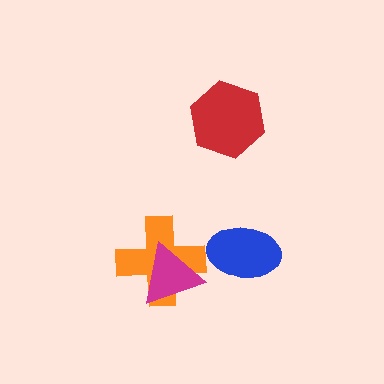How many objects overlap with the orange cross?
1 object overlaps with the orange cross.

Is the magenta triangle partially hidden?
No, no other shape covers it.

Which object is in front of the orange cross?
The magenta triangle is in front of the orange cross.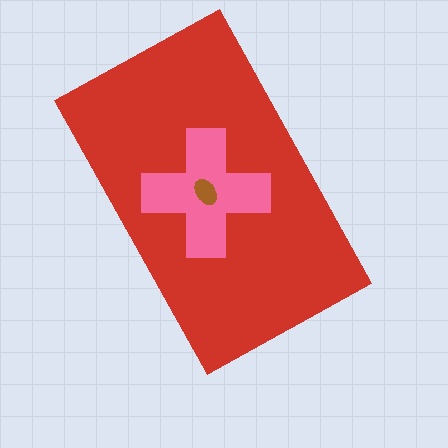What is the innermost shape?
The brown ellipse.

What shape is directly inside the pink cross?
The brown ellipse.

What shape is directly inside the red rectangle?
The pink cross.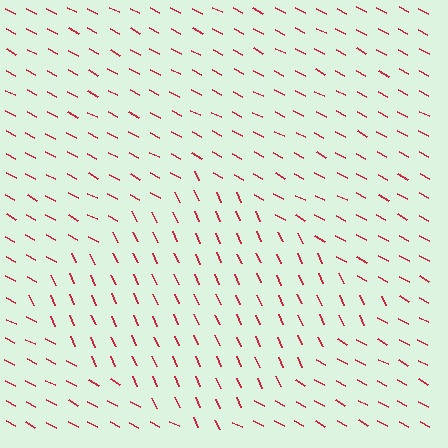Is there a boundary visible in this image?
Yes, there is a texture boundary formed by a change in line orientation.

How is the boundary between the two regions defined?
The boundary is defined purely by a change in line orientation (approximately 38 degrees difference). All lines are the same color and thickness.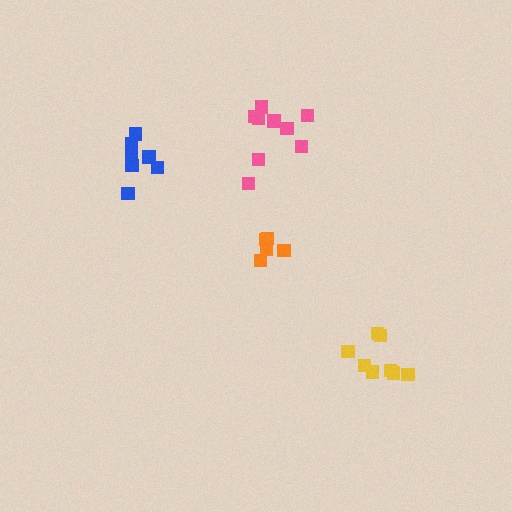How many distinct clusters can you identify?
There are 4 distinct clusters.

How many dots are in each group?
Group 1: 9 dots, Group 2: 8 dots, Group 3: 5 dots, Group 4: 8 dots (30 total).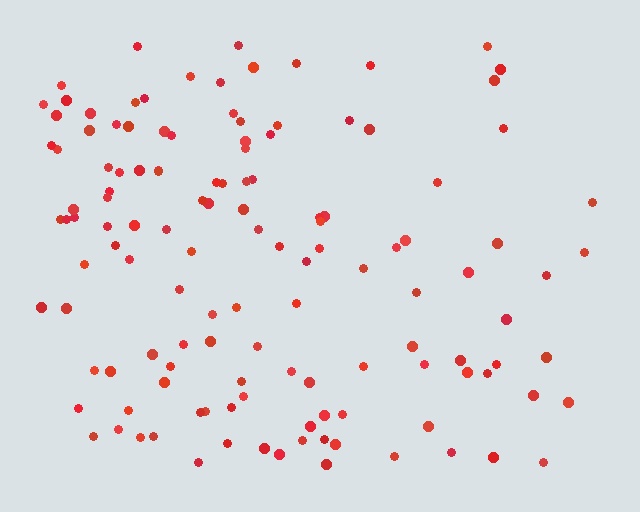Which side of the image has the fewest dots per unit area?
The right.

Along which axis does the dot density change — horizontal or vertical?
Horizontal.